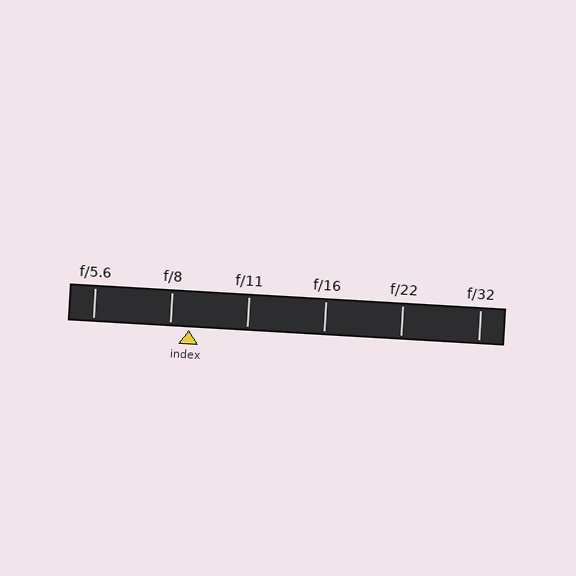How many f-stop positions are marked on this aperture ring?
There are 6 f-stop positions marked.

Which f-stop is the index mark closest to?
The index mark is closest to f/8.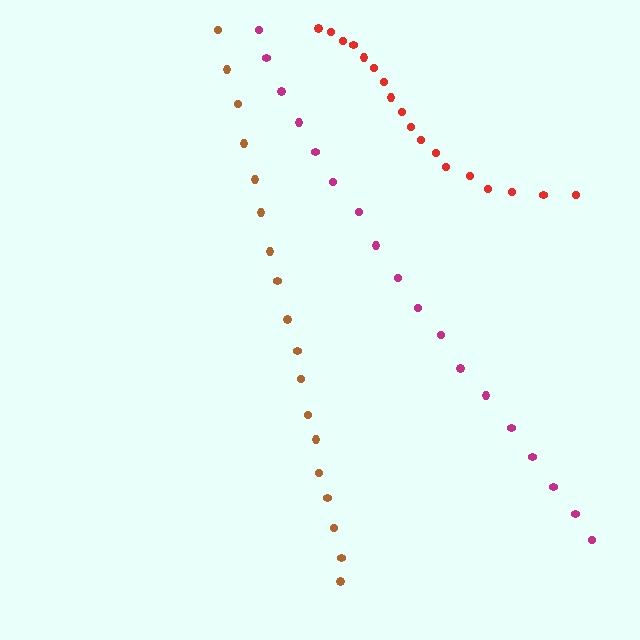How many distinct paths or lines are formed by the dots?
There are 3 distinct paths.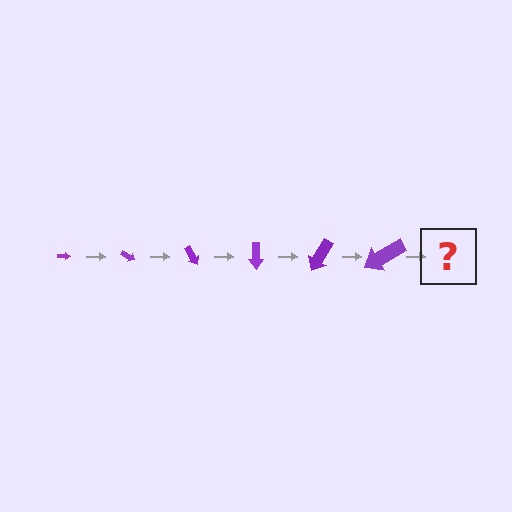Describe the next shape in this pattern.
It should be an arrow, larger than the previous one and rotated 180 degrees from the start.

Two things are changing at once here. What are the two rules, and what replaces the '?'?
The two rules are that the arrow grows larger each step and it rotates 30 degrees each step. The '?' should be an arrow, larger than the previous one and rotated 180 degrees from the start.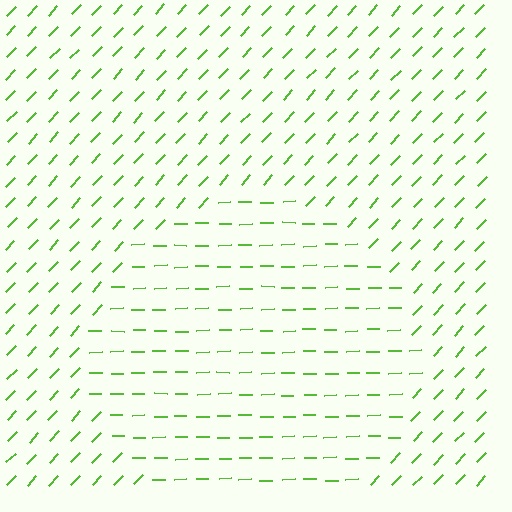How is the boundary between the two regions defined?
The boundary is defined purely by a change in line orientation (approximately 45 degrees difference). All lines are the same color and thickness.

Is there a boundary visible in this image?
Yes, there is a texture boundary formed by a change in line orientation.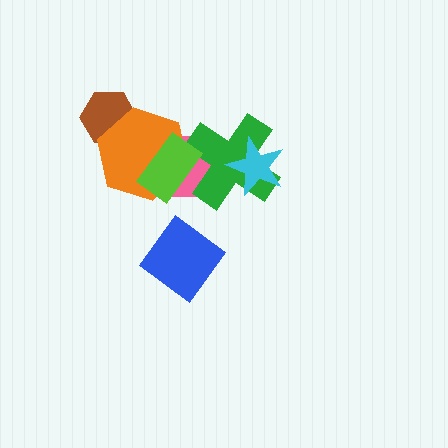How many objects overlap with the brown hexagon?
1 object overlaps with the brown hexagon.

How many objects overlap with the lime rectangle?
3 objects overlap with the lime rectangle.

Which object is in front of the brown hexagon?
The orange hexagon is in front of the brown hexagon.